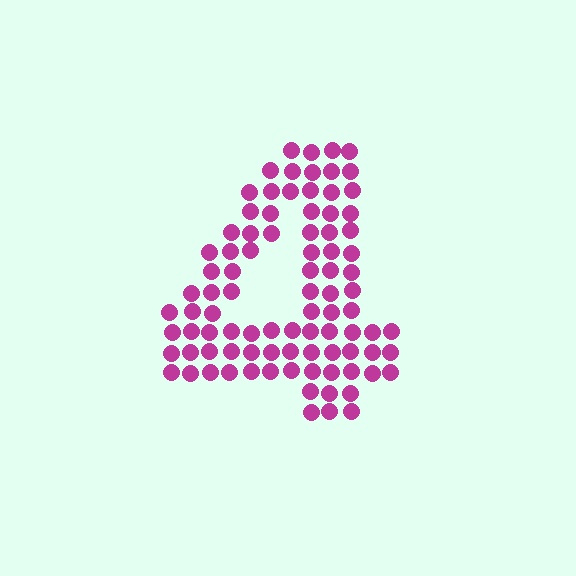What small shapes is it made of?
It is made of small circles.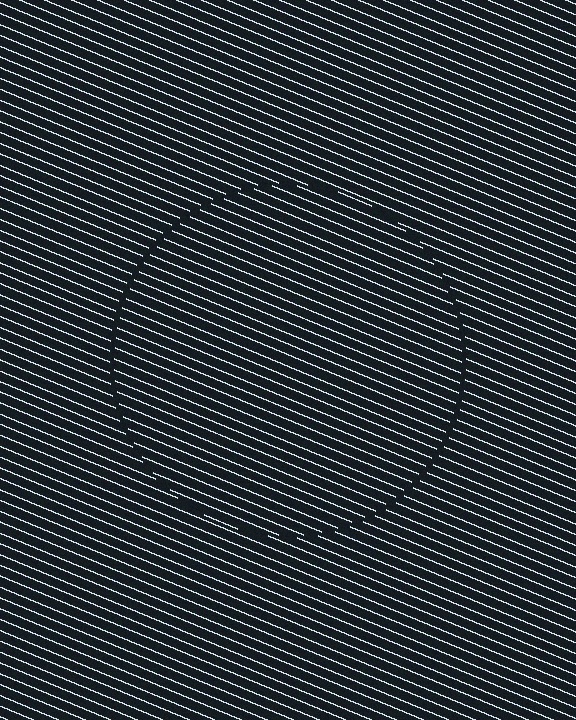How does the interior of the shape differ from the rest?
The interior of the shape contains the same grating, shifted by half a period — the contour is defined by the phase discontinuity where line-ends from the inner and outer gratings abut.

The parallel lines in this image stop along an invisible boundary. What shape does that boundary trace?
An illusory circle. The interior of the shape contains the same grating, shifted by half a period — the contour is defined by the phase discontinuity where line-ends from the inner and outer gratings abut.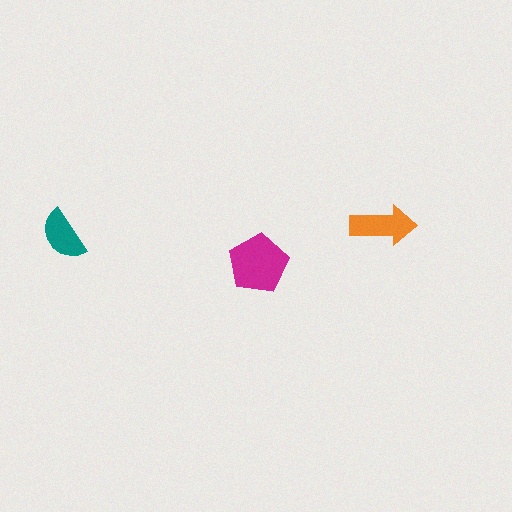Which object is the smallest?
The teal semicircle.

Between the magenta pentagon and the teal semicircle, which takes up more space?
The magenta pentagon.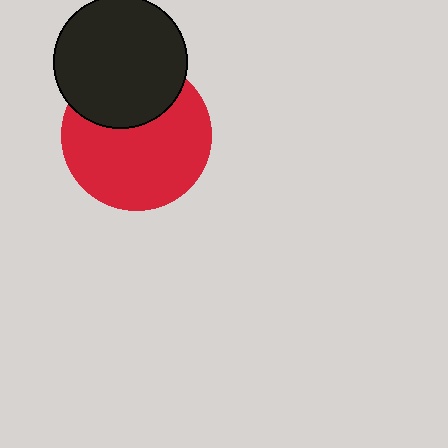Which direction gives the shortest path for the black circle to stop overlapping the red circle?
Moving up gives the shortest separation.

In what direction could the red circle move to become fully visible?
The red circle could move down. That would shift it out from behind the black circle entirely.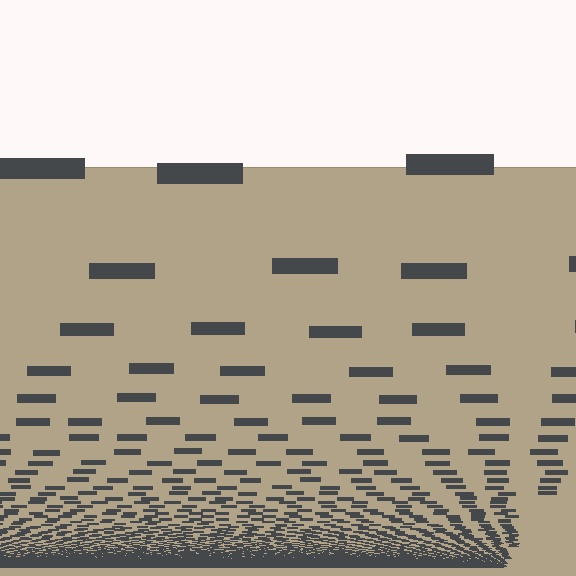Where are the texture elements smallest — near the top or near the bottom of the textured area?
Near the bottom.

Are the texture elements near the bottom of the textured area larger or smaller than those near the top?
Smaller. The gradient is inverted — elements near the bottom are smaller and denser.